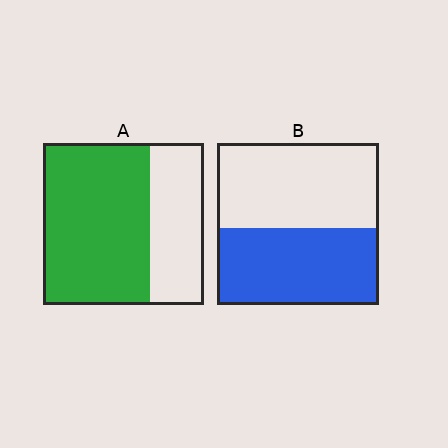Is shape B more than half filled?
Roughly half.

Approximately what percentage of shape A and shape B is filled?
A is approximately 65% and B is approximately 50%.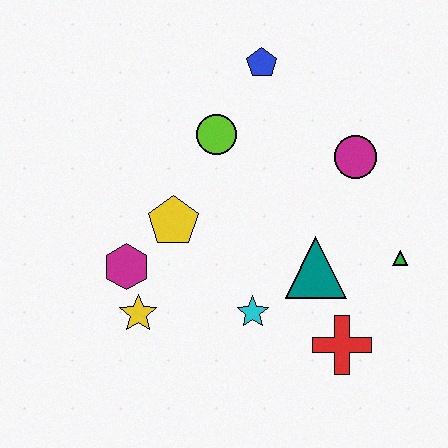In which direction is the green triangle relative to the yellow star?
The green triangle is to the right of the yellow star.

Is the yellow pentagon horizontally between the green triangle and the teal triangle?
No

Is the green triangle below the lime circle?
Yes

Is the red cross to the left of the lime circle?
No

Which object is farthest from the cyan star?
The blue pentagon is farthest from the cyan star.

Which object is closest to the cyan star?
The teal triangle is closest to the cyan star.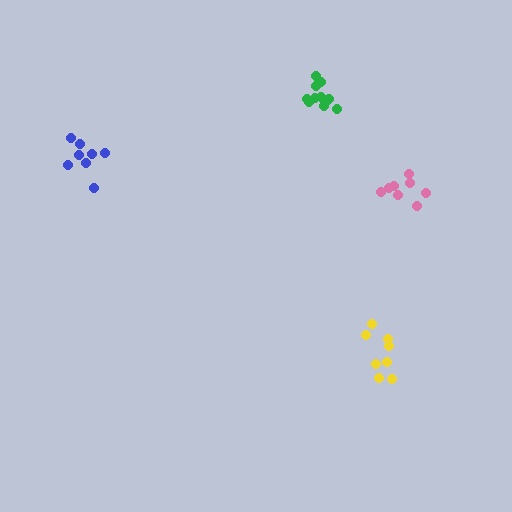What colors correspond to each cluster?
The clusters are colored: blue, yellow, green, pink.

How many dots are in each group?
Group 1: 8 dots, Group 2: 8 dots, Group 3: 11 dots, Group 4: 8 dots (35 total).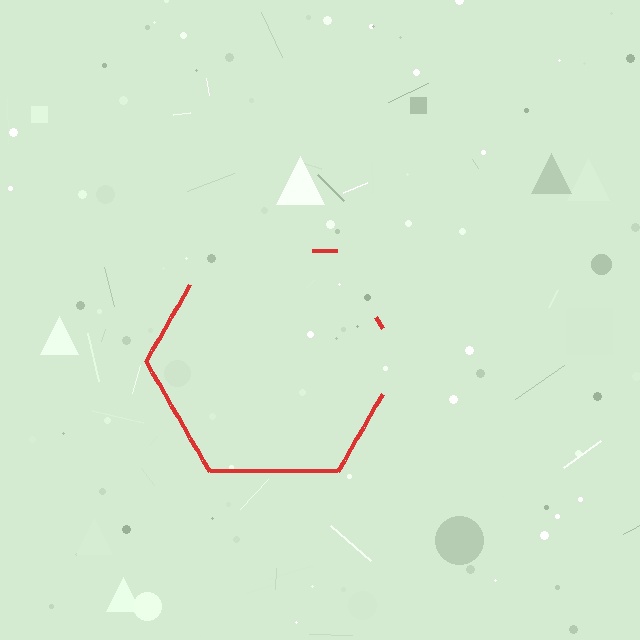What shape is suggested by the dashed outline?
The dashed outline suggests a hexagon.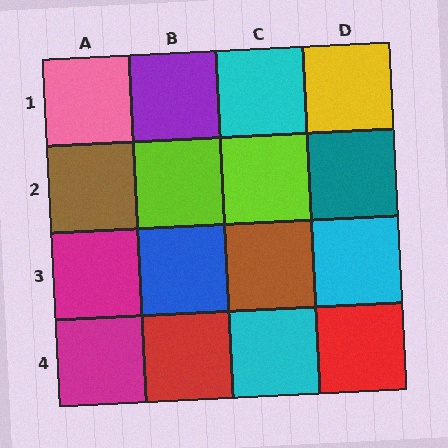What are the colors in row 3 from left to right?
Magenta, blue, brown, cyan.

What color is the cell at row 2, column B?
Lime.